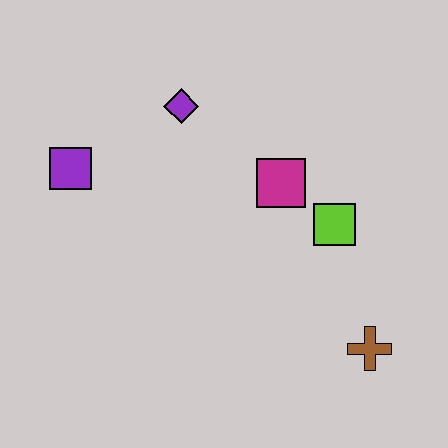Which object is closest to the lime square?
The magenta square is closest to the lime square.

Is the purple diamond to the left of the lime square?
Yes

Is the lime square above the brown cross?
Yes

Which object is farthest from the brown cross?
The purple square is farthest from the brown cross.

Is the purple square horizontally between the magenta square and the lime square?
No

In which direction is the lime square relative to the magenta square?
The lime square is to the right of the magenta square.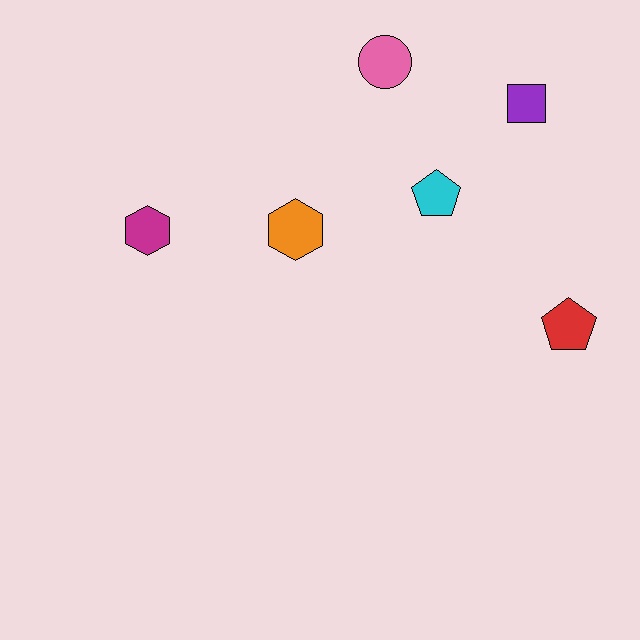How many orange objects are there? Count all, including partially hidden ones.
There is 1 orange object.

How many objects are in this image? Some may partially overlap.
There are 6 objects.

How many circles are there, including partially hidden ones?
There is 1 circle.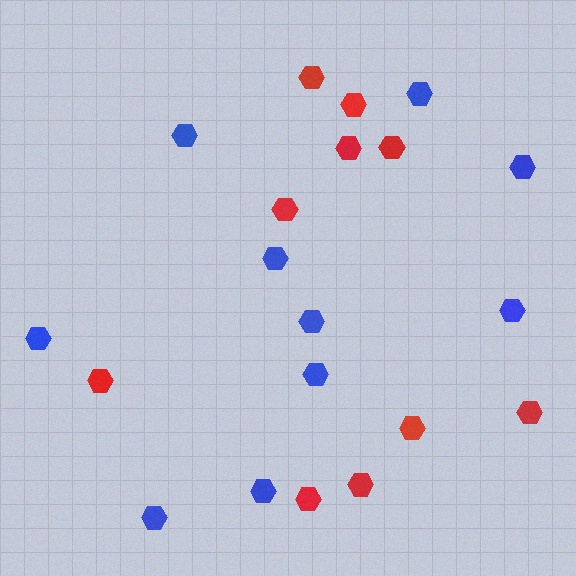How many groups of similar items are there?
There are 2 groups: one group of red hexagons (10) and one group of blue hexagons (10).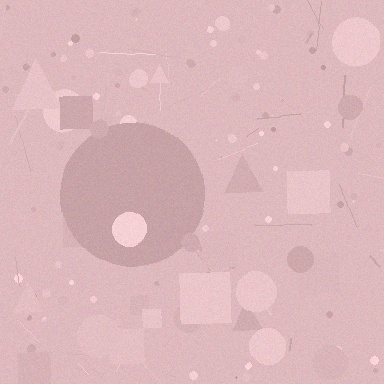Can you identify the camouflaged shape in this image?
The camouflaged shape is a circle.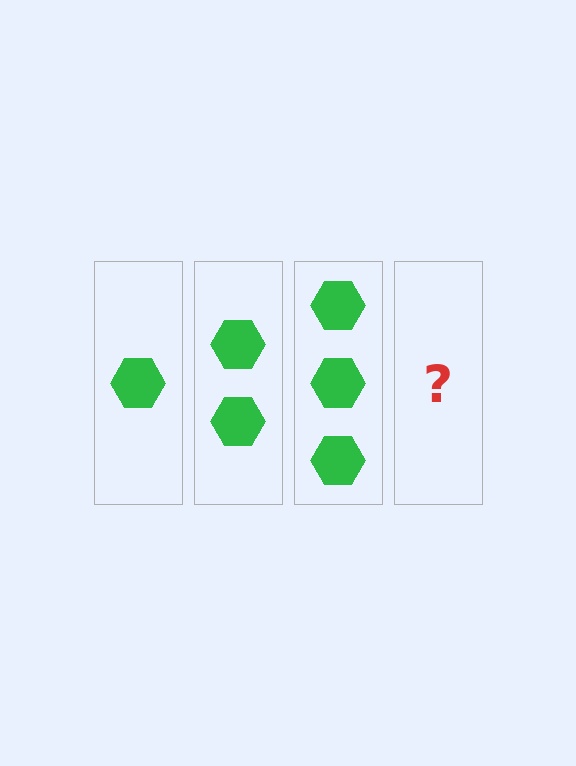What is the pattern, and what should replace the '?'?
The pattern is that each step adds one more hexagon. The '?' should be 4 hexagons.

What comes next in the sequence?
The next element should be 4 hexagons.